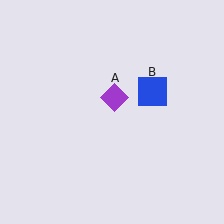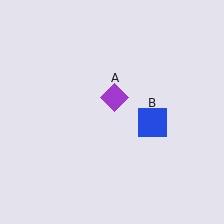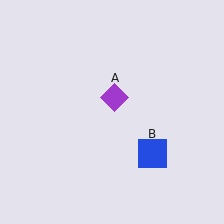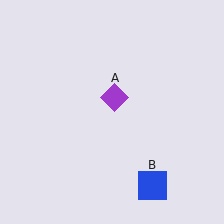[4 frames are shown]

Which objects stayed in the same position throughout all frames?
Purple diamond (object A) remained stationary.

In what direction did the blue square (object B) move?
The blue square (object B) moved down.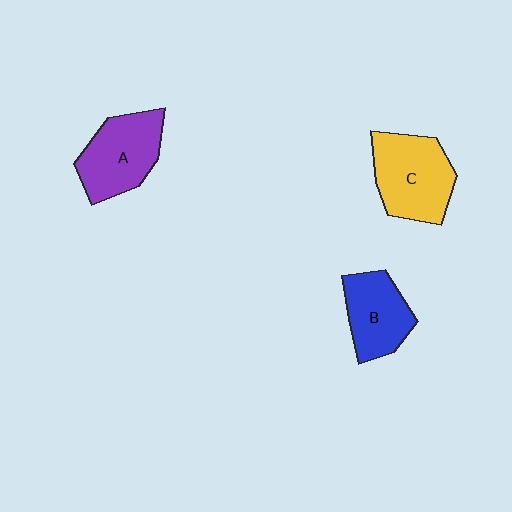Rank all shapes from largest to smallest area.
From largest to smallest: C (yellow), A (purple), B (blue).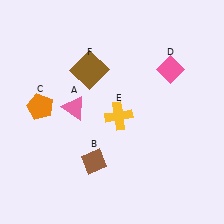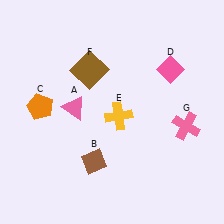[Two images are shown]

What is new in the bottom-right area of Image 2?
A pink cross (G) was added in the bottom-right area of Image 2.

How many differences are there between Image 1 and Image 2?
There is 1 difference between the two images.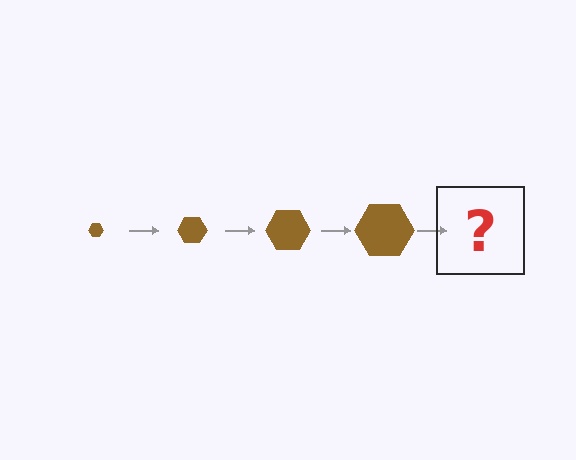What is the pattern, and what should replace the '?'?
The pattern is that the hexagon gets progressively larger each step. The '?' should be a brown hexagon, larger than the previous one.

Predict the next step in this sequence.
The next step is a brown hexagon, larger than the previous one.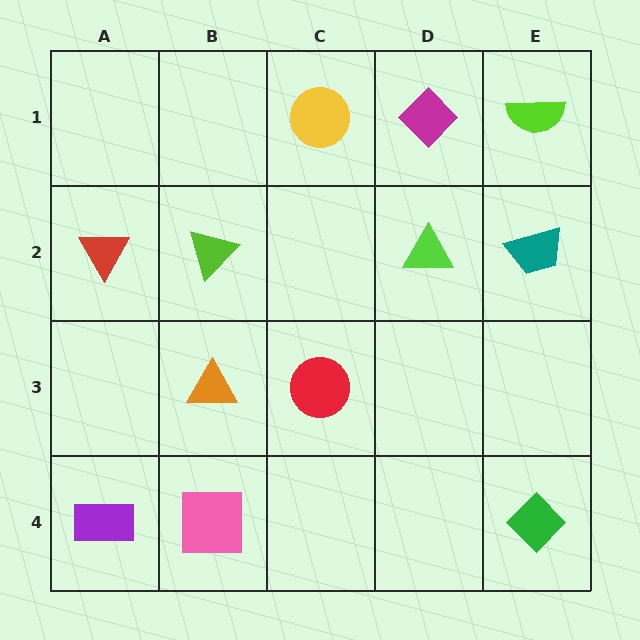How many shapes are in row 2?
4 shapes.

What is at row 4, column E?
A green diamond.